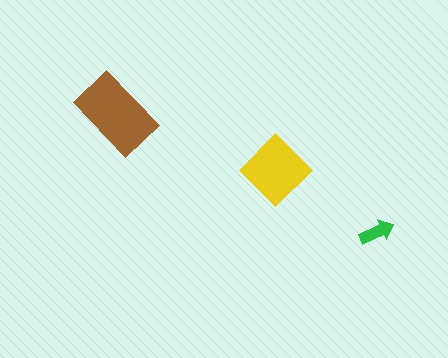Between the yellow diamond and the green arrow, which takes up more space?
The yellow diamond.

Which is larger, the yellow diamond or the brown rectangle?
The brown rectangle.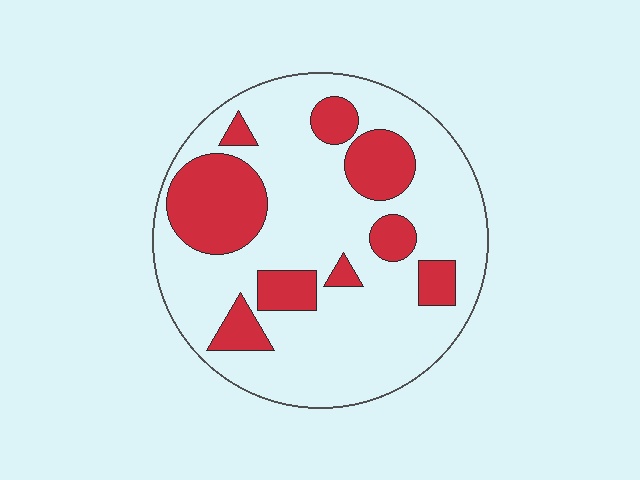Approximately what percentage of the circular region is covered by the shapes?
Approximately 25%.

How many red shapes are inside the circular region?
9.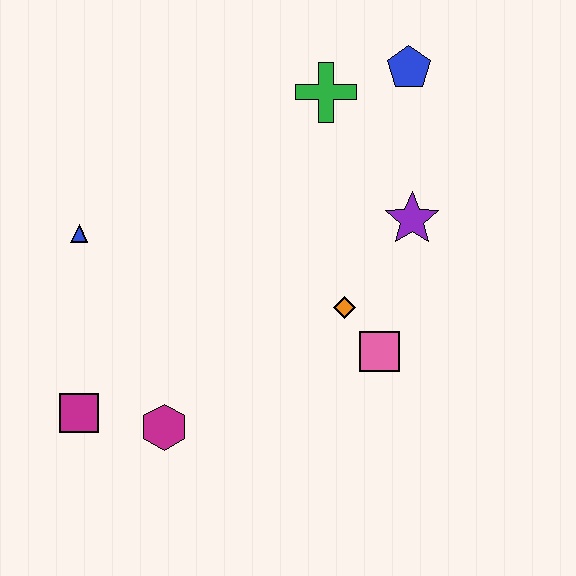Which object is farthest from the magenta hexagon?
The blue pentagon is farthest from the magenta hexagon.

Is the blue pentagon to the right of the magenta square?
Yes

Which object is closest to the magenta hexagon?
The magenta square is closest to the magenta hexagon.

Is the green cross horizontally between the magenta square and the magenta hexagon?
No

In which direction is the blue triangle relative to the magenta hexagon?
The blue triangle is above the magenta hexagon.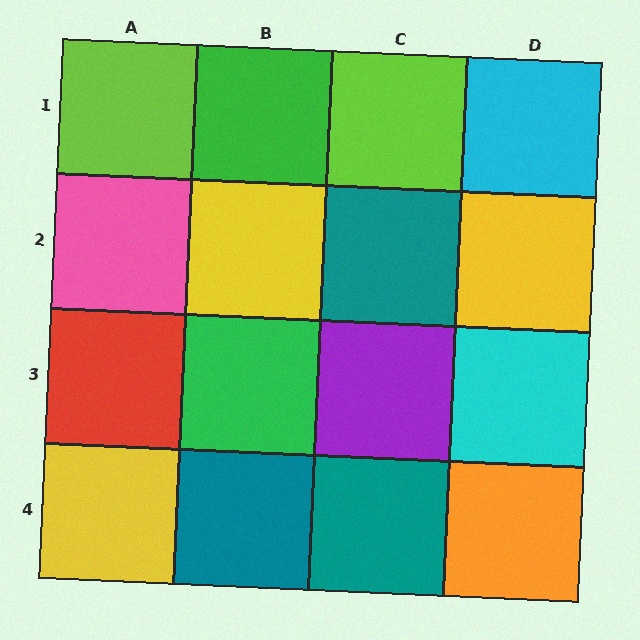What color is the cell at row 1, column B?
Green.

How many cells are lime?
2 cells are lime.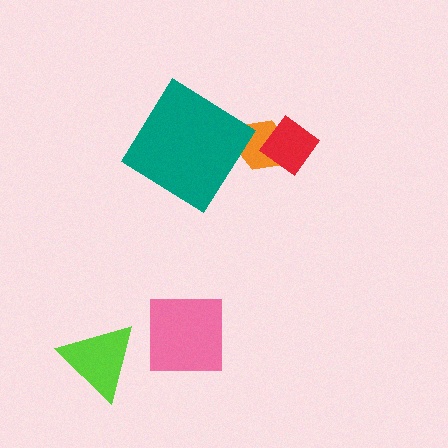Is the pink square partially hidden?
No, no other shape covers it.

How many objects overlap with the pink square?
0 objects overlap with the pink square.